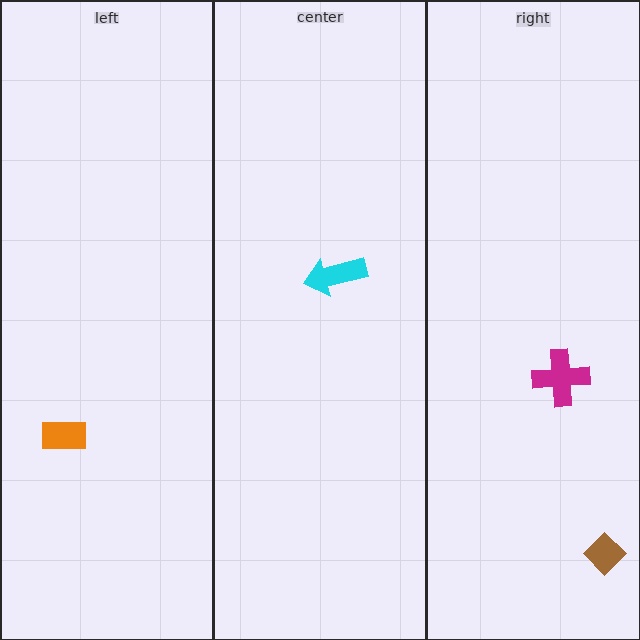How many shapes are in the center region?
1.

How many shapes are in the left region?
1.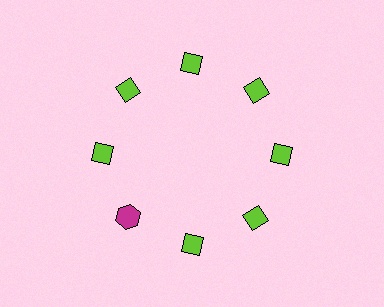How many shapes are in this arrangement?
There are 8 shapes arranged in a ring pattern.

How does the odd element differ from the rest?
It differs in both color (magenta instead of lime) and shape (hexagon instead of diamond).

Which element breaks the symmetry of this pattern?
The magenta hexagon at roughly the 8 o'clock position breaks the symmetry. All other shapes are lime diamonds.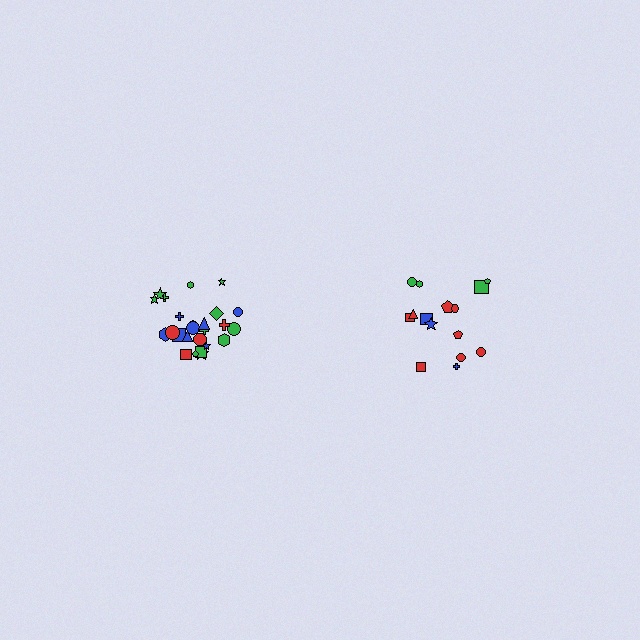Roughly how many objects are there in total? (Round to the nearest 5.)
Roughly 40 objects in total.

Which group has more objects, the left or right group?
The left group.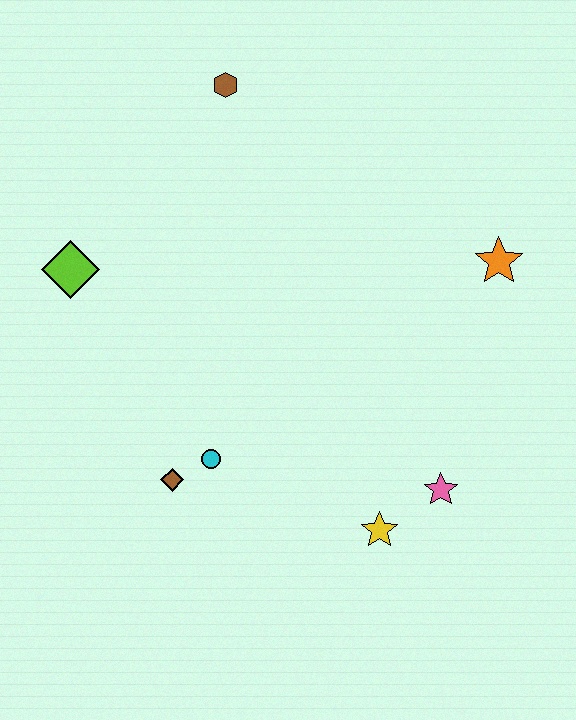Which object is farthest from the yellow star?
The brown hexagon is farthest from the yellow star.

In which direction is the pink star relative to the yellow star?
The pink star is to the right of the yellow star.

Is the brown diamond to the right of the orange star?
No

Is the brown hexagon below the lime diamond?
No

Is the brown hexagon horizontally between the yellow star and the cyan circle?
Yes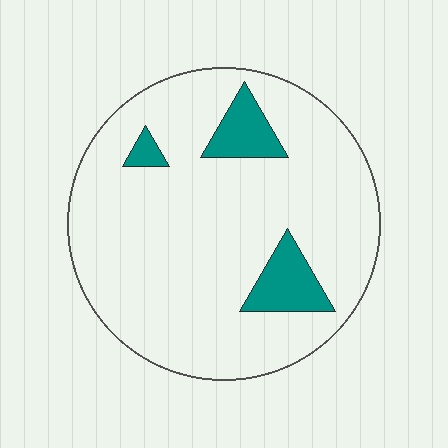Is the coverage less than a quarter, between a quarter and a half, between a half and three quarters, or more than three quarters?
Less than a quarter.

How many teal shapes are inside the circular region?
3.